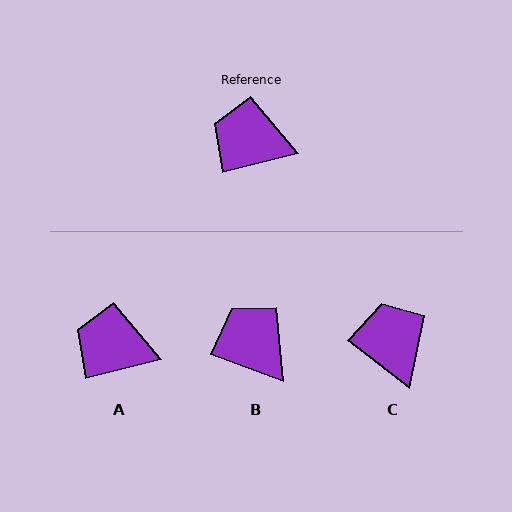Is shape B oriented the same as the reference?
No, it is off by about 35 degrees.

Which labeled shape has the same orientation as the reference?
A.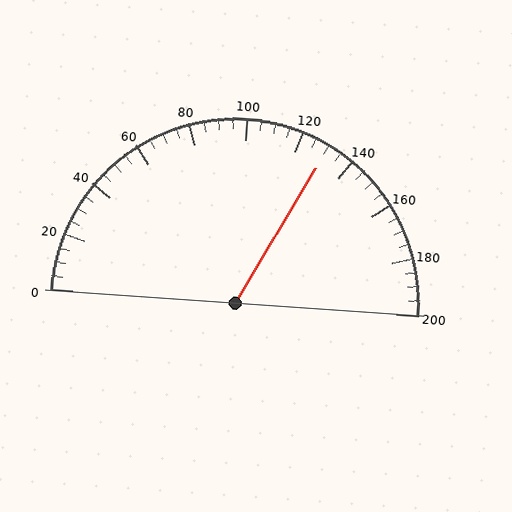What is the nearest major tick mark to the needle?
The nearest major tick mark is 120.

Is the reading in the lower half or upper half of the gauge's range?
The reading is in the upper half of the range (0 to 200).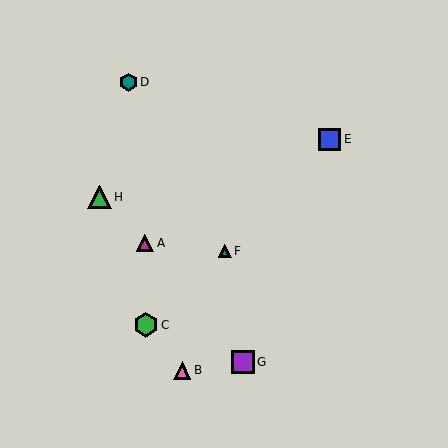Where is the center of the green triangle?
The center of the green triangle is at (100, 197).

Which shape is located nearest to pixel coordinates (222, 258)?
The teal triangle (labeled F) at (225, 251) is nearest to that location.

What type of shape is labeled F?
Shape F is a teal triangle.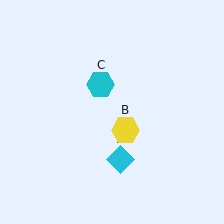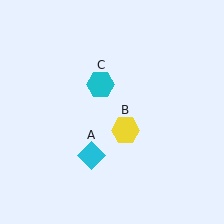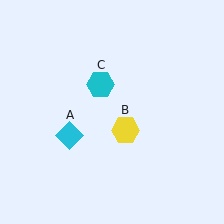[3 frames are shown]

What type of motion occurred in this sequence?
The cyan diamond (object A) rotated clockwise around the center of the scene.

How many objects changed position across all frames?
1 object changed position: cyan diamond (object A).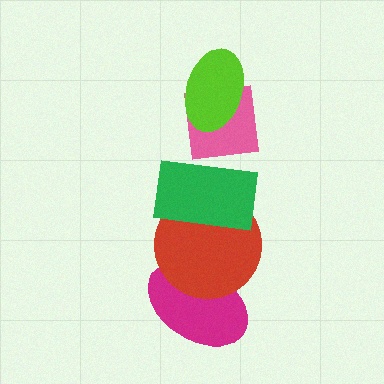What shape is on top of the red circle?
The green rectangle is on top of the red circle.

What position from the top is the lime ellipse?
The lime ellipse is 1st from the top.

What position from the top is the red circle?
The red circle is 4th from the top.